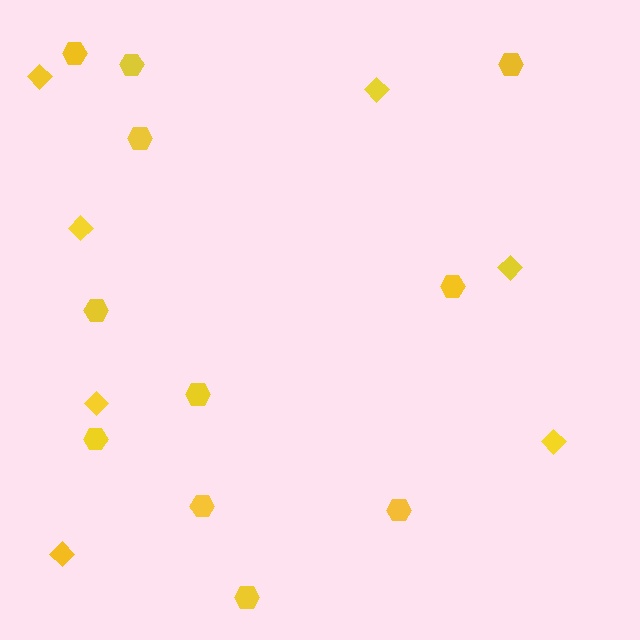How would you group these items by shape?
There are 2 groups: one group of hexagons (11) and one group of diamonds (7).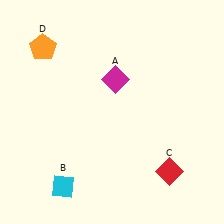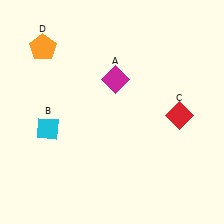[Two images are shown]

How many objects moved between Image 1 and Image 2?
2 objects moved between the two images.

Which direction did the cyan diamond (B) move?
The cyan diamond (B) moved up.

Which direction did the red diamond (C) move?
The red diamond (C) moved up.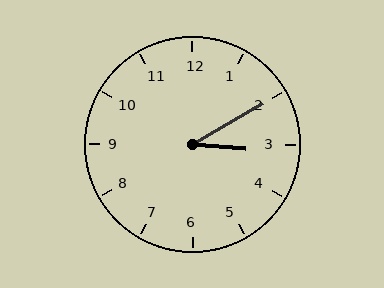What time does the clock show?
3:10.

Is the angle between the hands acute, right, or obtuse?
It is acute.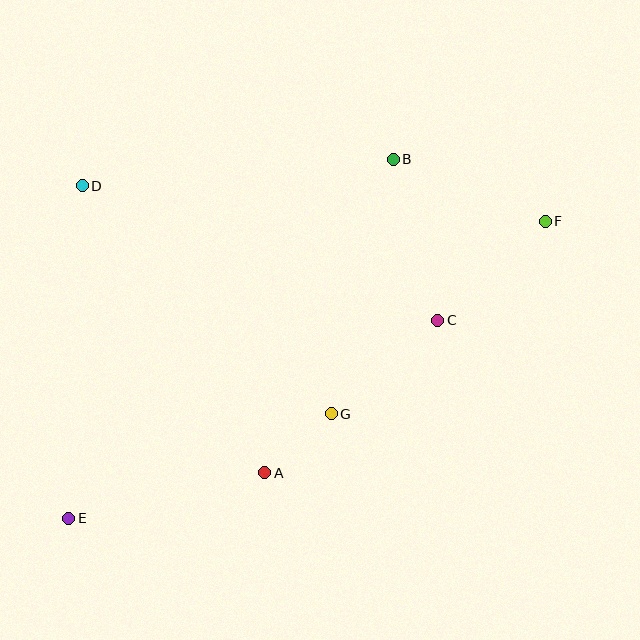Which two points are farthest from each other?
Points E and F are farthest from each other.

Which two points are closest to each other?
Points A and G are closest to each other.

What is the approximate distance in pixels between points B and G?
The distance between B and G is approximately 262 pixels.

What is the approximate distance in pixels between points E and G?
The distance between E and G is approximately 283 pixels.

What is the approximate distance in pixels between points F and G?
The distance between F and G is approximately 288 pixels.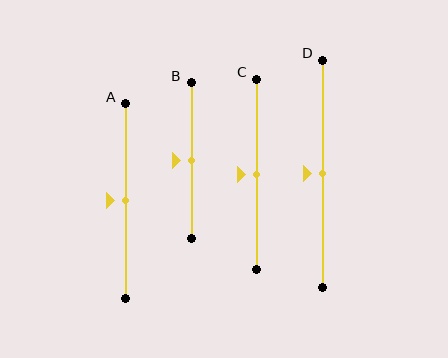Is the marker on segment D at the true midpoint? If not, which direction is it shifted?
Yes, the marker on segment D is at the true midpoint.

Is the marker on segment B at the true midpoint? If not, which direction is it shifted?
Yes, the marker on segment B is at the true midpoint.